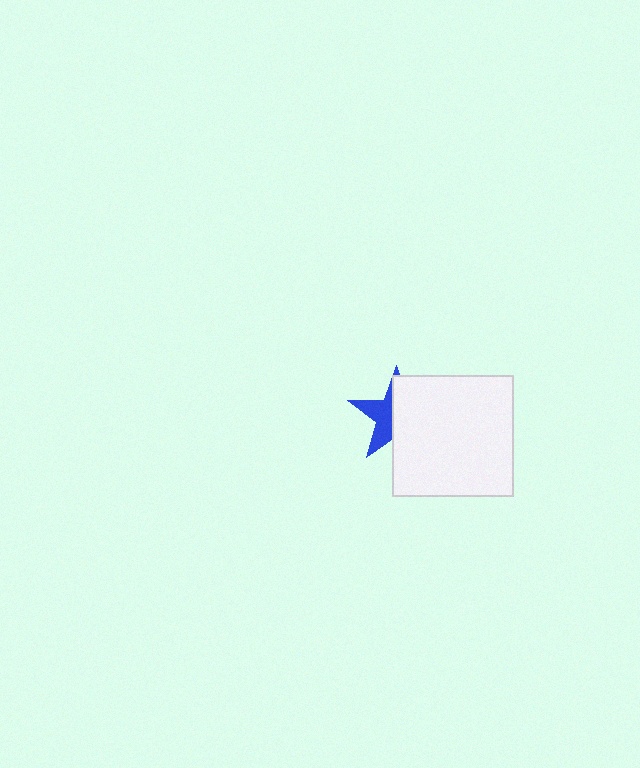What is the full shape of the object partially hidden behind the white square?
The partially hidden object is a blue star.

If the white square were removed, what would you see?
You would see the complete blue star.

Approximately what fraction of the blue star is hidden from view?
Roughly 59% of the blue star is hidden behind the white square.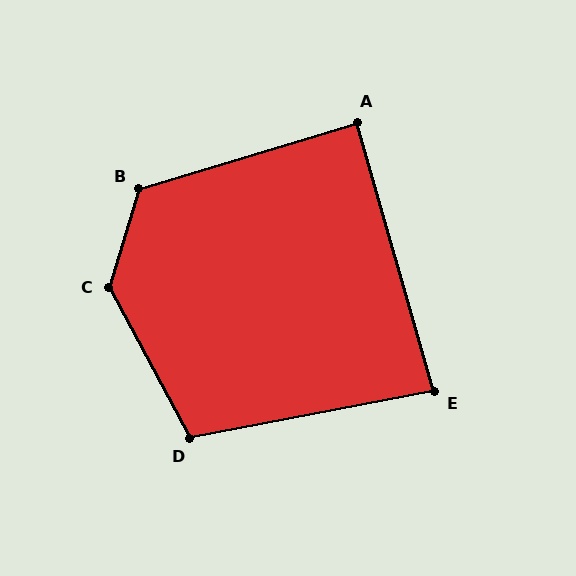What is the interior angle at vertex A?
Approximately 89 degrees (approximately right).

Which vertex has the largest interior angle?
C, at approximately 135 degrees.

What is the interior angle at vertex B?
Approximately 124 degrees (obtuse).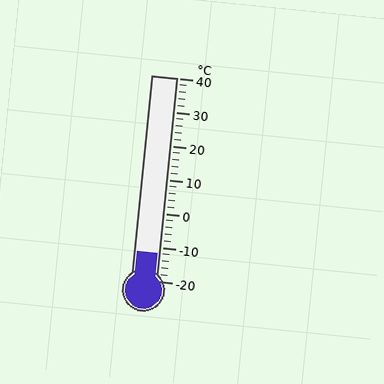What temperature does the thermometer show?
The thermometer shows approximately -12°C.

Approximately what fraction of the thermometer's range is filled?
The thermometer is filled to approximately 15% of its range.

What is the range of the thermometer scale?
The thermometer scale ranges from -20°C to 40°C.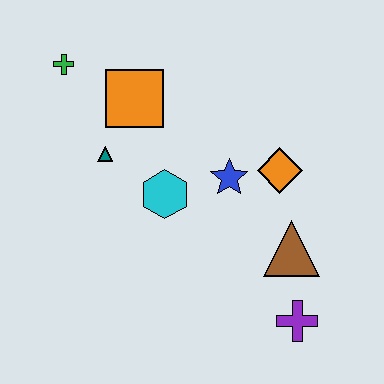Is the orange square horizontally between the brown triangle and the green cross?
Yes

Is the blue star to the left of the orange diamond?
Yes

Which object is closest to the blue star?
The orange diamond is closest to the blue star.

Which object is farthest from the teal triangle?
The purple cross is farthest from the teal triangle.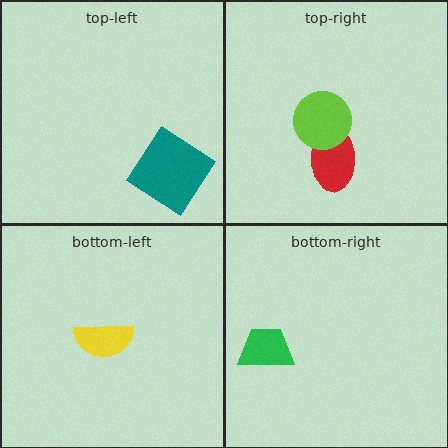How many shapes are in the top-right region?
2.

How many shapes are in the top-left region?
1.